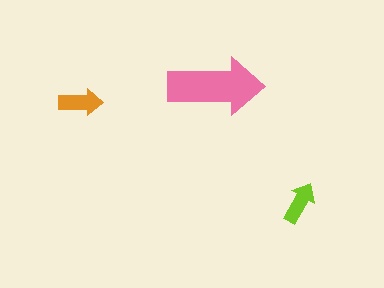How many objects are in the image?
There are 3 objects in the image.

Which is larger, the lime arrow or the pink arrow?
The pink one.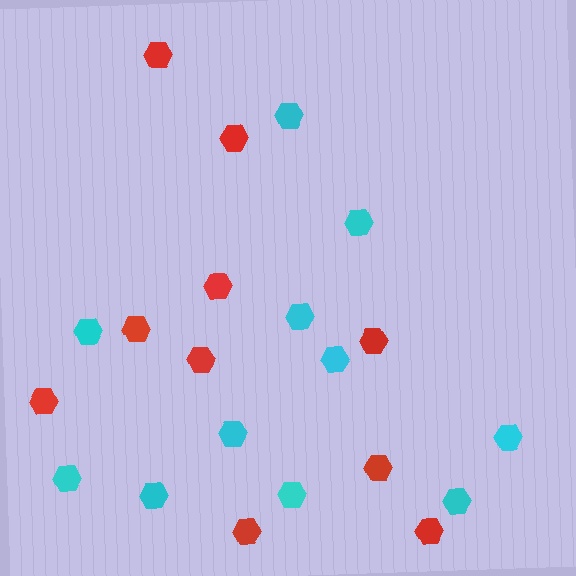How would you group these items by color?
There are 2 groups: one group of cyan hexagons (11) and one group of red hexagons (10).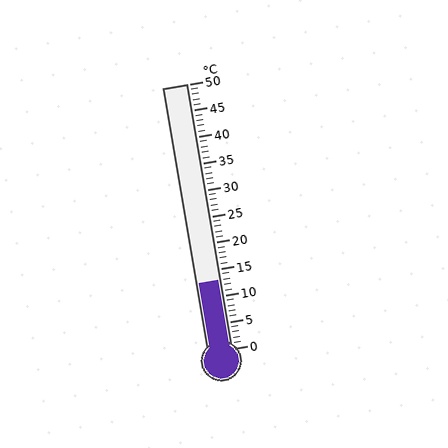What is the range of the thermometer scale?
The thermometer scale ranges from 0°C to 50°C.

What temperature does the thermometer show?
The thermometer shows approximately 13°C.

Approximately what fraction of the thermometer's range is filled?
The thermometer is filled to approximately 25% of its range.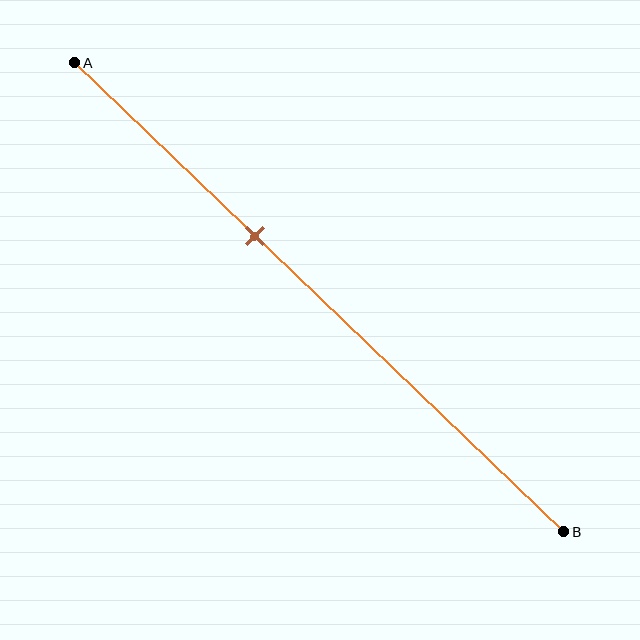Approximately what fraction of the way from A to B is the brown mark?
The brown mark is approximately 35% of the way from A to B.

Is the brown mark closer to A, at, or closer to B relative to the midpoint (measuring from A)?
The brown mark is closer to point A than the midpoint of segment AB.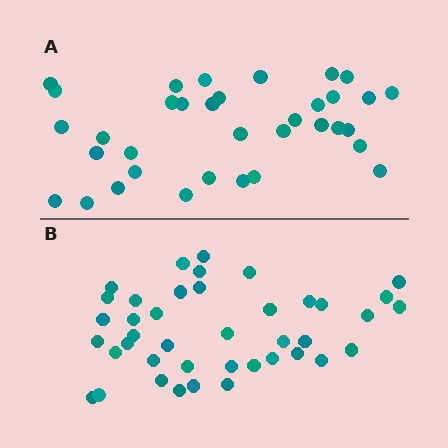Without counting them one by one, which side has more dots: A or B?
Region B (the bottom region) has more dots.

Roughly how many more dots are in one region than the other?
Region B has about 6 more dots than region A.